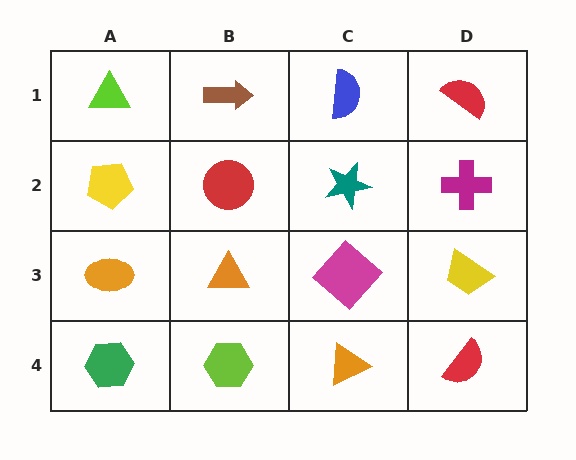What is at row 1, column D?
A red semicircle.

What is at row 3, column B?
An orange triangle.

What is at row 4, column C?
An orange triangle.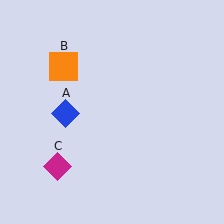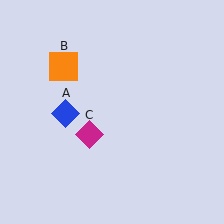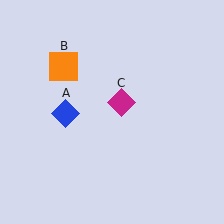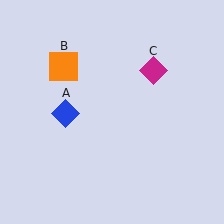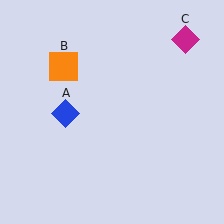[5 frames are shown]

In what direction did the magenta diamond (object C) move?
The magenta diamond (object C) moved up and to the right.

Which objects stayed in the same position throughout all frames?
Blue diamond (object A) and orange square (object B) remained stationary.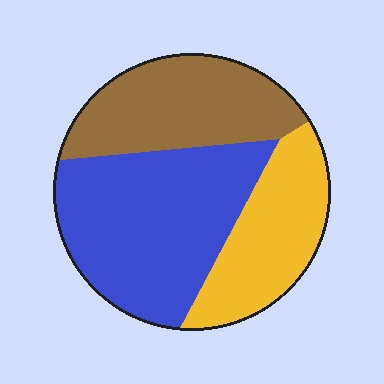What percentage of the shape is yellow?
Yellow covers roughly 25% of the shape.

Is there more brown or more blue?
Blue.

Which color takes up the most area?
Blue, at roughly 45%.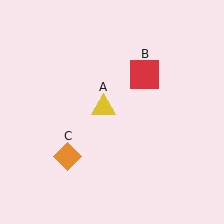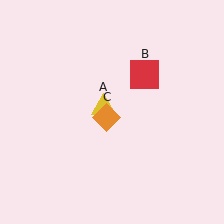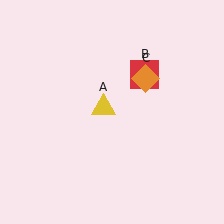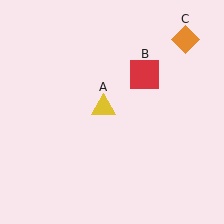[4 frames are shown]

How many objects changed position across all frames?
1 object changed position: orange diamond (object C).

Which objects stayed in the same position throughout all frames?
Yellow triangle (object A) and red square (object B) remained stationary.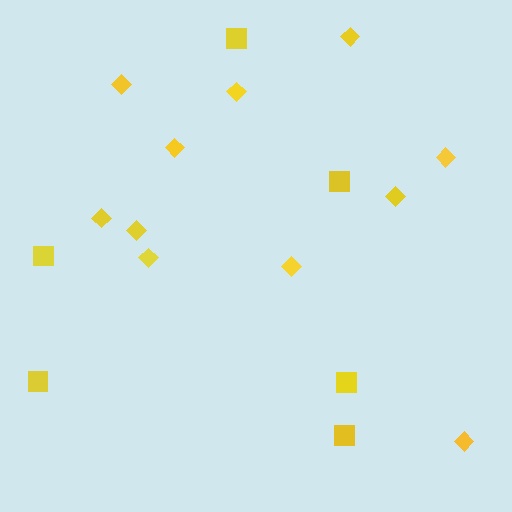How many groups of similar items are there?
There are 2 groups: one group of diamonds (11) and one group of squares (6).